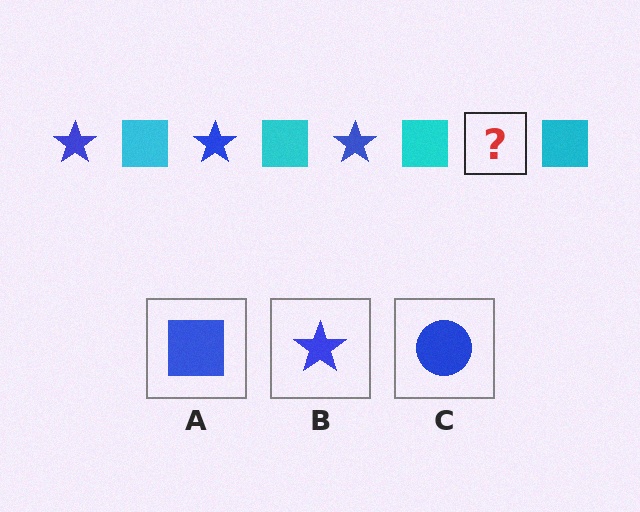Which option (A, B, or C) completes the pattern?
B.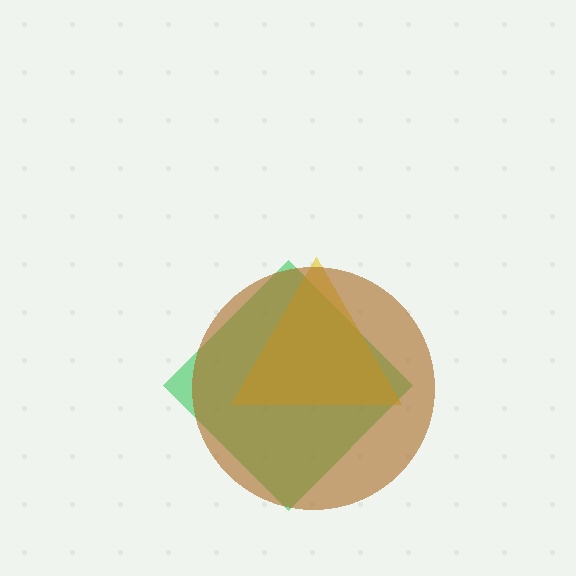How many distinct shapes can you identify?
There are 3 distinct shapes: a green diamond, a yellow triangle, a brown circle.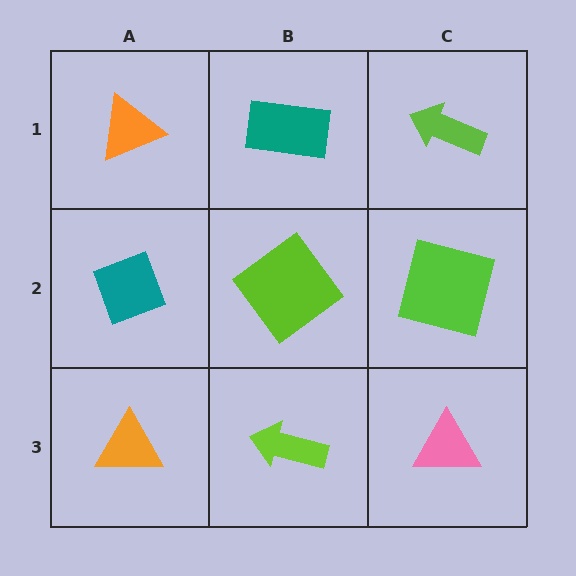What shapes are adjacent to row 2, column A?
An orange triangle (row 1, column A), an orange triangle (row 3, column A), a lime diamond (row 2, column B).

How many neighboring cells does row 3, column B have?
3.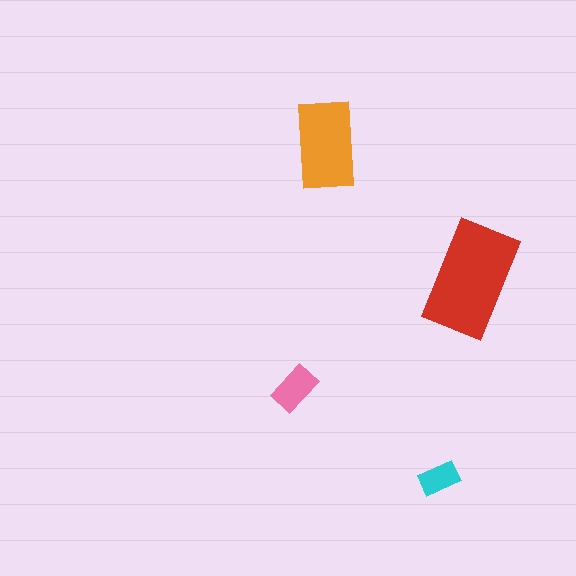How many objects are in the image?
There are 4 objects in the image.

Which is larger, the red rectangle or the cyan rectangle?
The red one.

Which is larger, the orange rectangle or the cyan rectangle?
The orange one.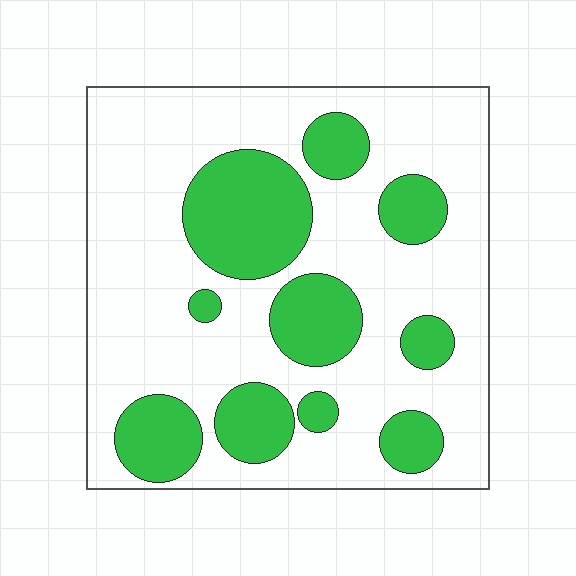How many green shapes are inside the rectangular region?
10.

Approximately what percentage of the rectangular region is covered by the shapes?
Approximately 30%.